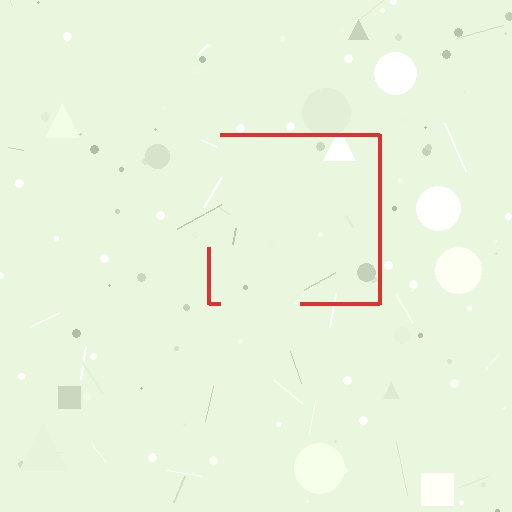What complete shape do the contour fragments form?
The contour fragments form a square.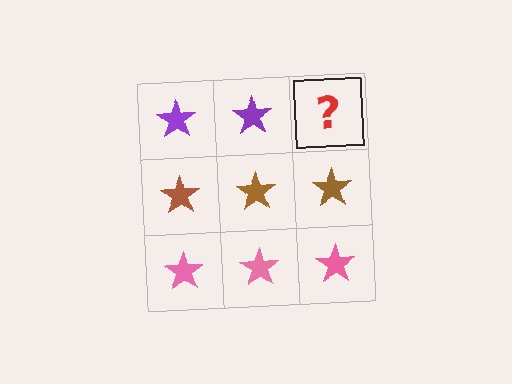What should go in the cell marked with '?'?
The missing cell should contain a purple star.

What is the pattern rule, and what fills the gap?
The rule is that each row has a consistent color. The gap should be filled with a purple star.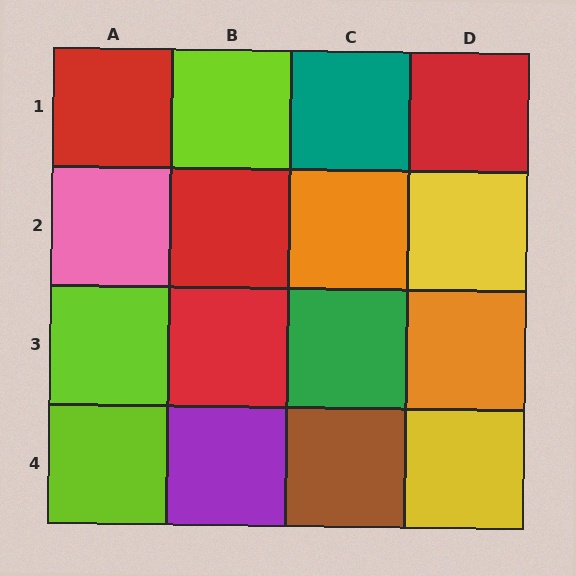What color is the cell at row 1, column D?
Red.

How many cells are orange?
2 cells are orange.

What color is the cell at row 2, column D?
Yellow.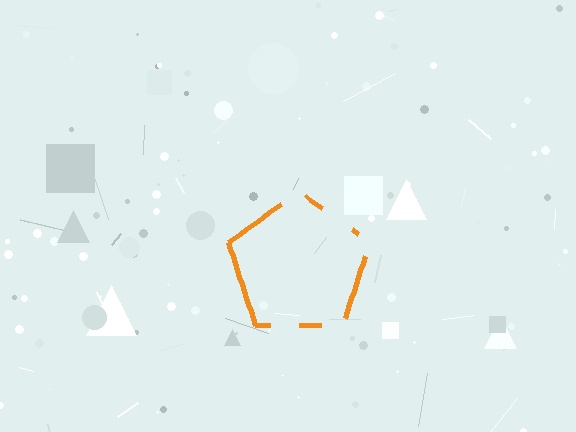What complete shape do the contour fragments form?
The contour fragments form a pentagon.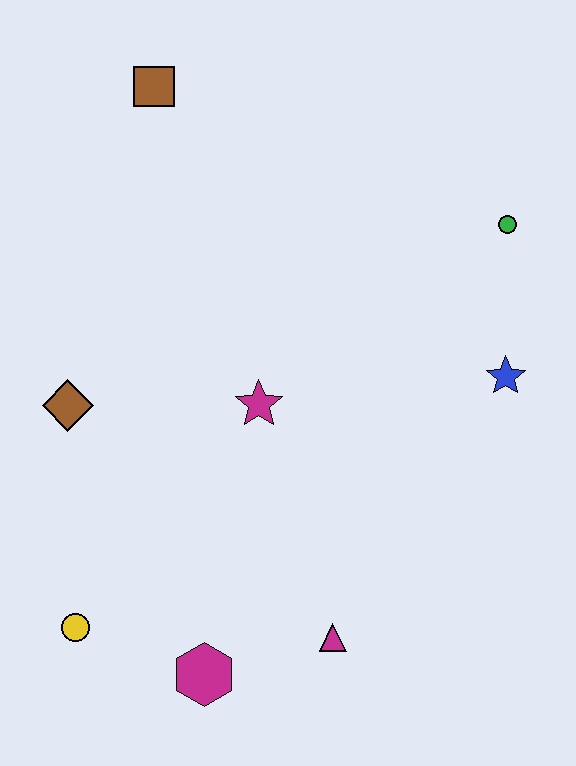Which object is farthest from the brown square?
The magenta hexagon is farthest from the brown square.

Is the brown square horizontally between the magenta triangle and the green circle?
No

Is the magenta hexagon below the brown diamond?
Yes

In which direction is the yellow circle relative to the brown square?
The yellow circle is below the brown square.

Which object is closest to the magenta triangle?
The magenta hexagon is closest to the magenta triangle.